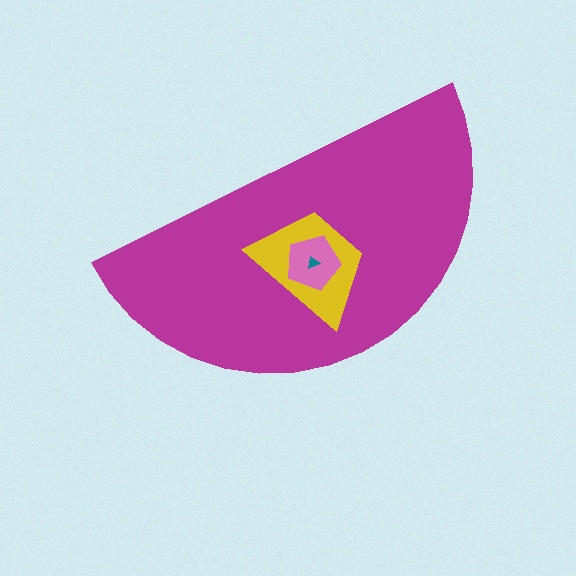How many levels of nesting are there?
4.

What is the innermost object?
The teal triangle.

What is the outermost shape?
The magenta semicircle.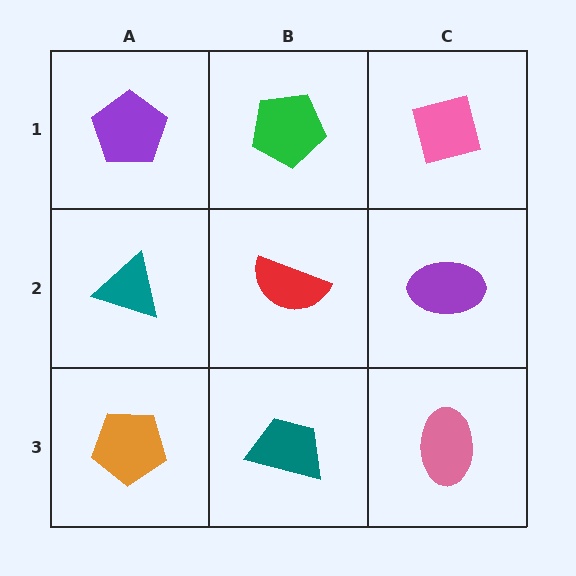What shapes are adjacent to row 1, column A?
A teal triangle (row 2, column A), a green pentagon (row 1, column B).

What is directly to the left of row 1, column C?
A green pentagon.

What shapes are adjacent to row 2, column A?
A purple pentagon (row 1, column A), an orange pentagon (row 3, column A), a red semicircle (row 2, column B).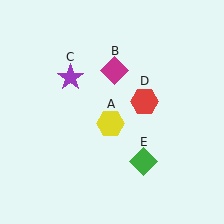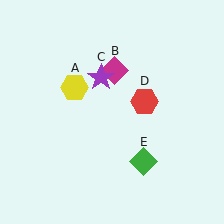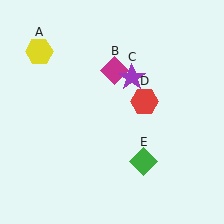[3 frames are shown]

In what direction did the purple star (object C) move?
The purple star (object C) moved right.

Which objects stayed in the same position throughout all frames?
Magenta diamond (object B) and red hexagon (object D) and green diamond (object E) remained stationary.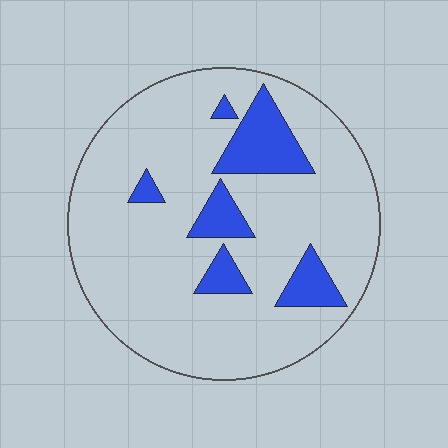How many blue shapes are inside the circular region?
6.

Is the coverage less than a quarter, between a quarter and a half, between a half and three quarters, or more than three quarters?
Less than a quarter.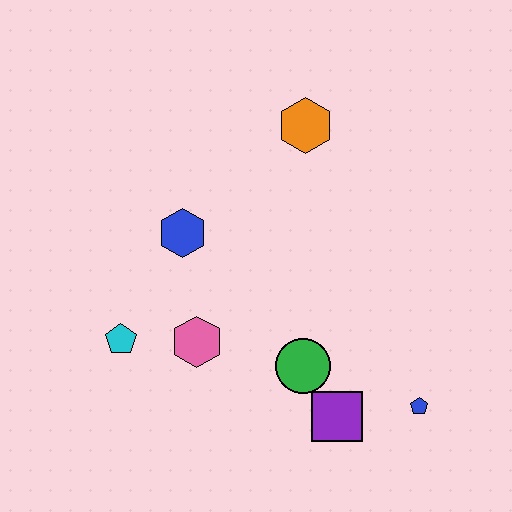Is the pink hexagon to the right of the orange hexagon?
No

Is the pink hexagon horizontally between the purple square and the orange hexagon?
No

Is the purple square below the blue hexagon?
Yes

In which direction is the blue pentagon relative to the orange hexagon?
The blue pentagon is below the orange hexagon.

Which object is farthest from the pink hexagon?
The orange hexagon is farthest from the pink hexagon.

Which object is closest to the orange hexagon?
The blue hexagon is closest to the orange hexagon.